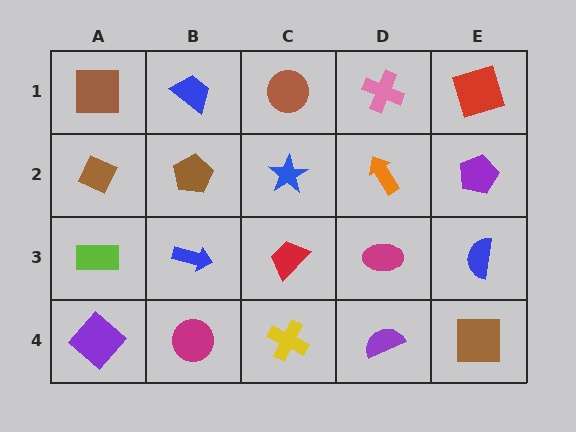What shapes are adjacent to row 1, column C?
A blue star (row 2, column C), a blue trapezoid (row 1, column B), a pink cross (row 1, column D).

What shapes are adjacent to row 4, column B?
A blue arrow (row 3, column B), a purple diamond (row 4, column A), a yellow cross (row 4, column C).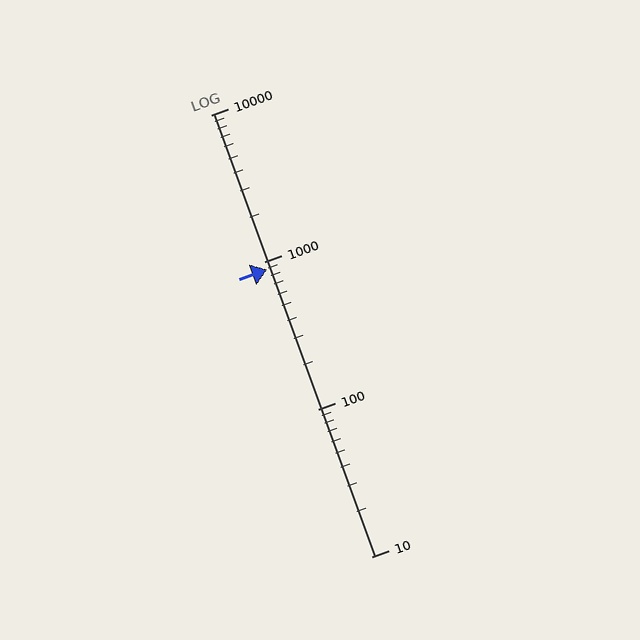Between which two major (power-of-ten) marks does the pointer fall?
The pointer is between 100 and 1000.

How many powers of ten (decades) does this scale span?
The scale spans 3 decades, from 10 to 10000.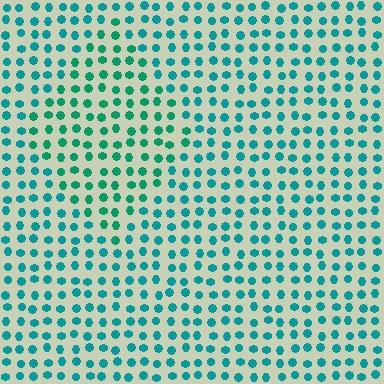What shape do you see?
I see a diamond.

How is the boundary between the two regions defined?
The boundary is defined purely by a slight shift in hue (about 21 degrees). Spacing, size, and orientation are identical on both sides.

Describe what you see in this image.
The image is filled with small teal elements in a uniform arrangement. A diamond-shaped region is visible where the elements are tinted to a slightly different hue, forming a subtle color boundary.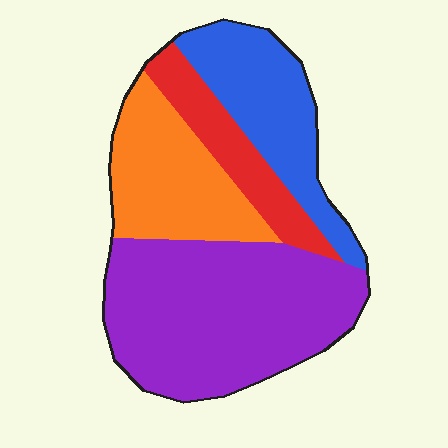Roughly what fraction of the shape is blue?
Blue covers 21% of the shape.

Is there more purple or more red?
Purple.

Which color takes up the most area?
Purple, at roughly 45%.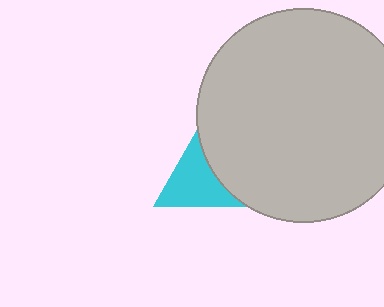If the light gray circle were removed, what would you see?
You would see the complete cyan triangle.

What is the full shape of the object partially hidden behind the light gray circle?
The partially hidden object is a cyan triangle.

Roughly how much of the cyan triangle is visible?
A small part of it is visible (roughly 37%).